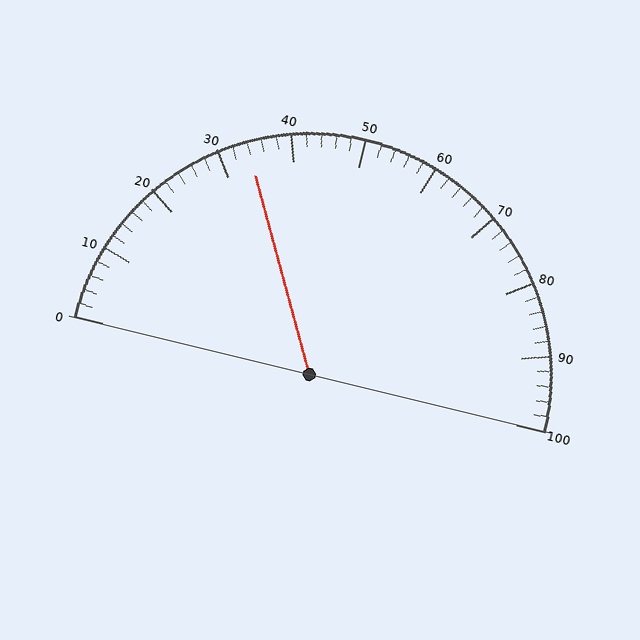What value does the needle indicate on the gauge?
The needle indicates approximately 34.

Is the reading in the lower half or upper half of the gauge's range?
The reading is in the lower half of the range (0 to 100).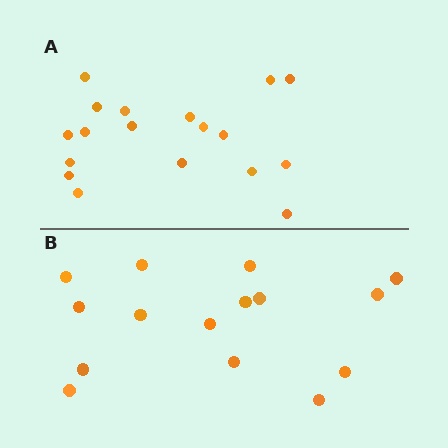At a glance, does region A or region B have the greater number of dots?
Region A (the top region) has more dots.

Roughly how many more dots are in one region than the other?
Region A has just a few more — roughly 2 or 3 more dots than region B.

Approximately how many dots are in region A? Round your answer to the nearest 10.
About 20 dots. (The exact count is 18, which rounds to 20.)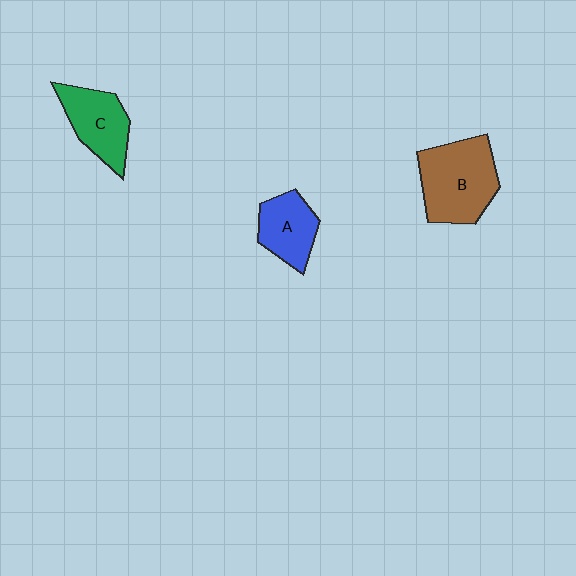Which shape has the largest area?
Shape B (brown).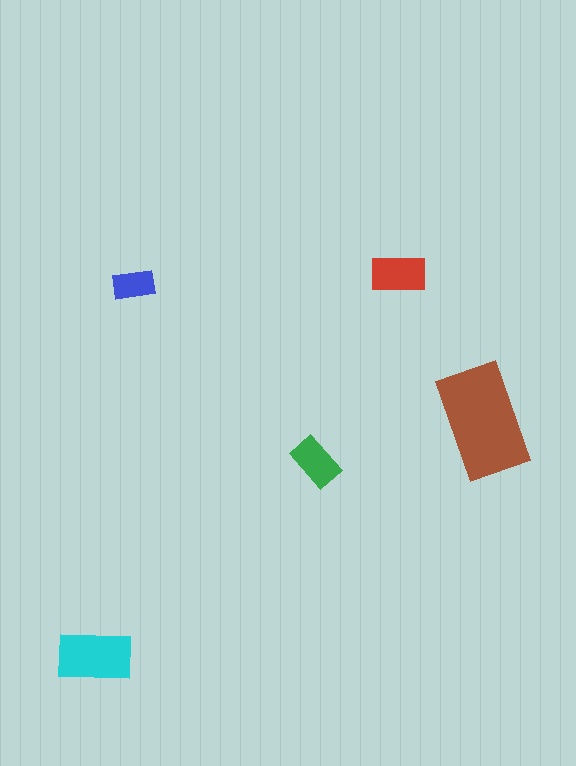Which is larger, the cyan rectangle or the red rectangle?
The cyan one.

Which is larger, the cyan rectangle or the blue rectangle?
The cyan one.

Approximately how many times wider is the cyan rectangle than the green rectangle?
About 1.5 times wider.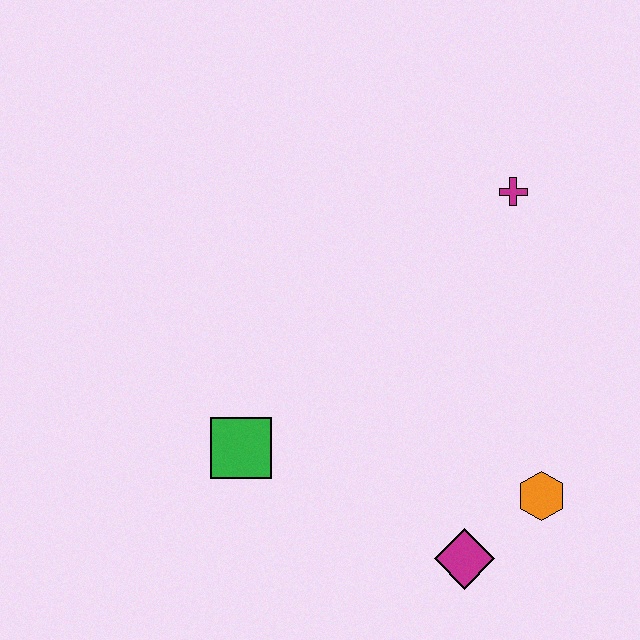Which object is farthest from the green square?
The magenta cross is farthest from the green square.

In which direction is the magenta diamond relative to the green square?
The magenta diamond is to the right of the green square.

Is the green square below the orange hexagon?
No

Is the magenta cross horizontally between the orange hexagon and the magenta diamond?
Yes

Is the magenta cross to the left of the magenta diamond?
No